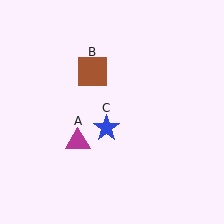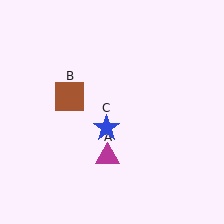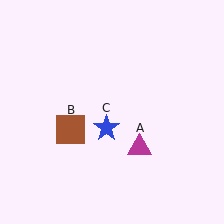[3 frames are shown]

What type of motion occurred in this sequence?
The magenta triangle (object A), brown square (object B) rotated counterclockwise around the center of the scene.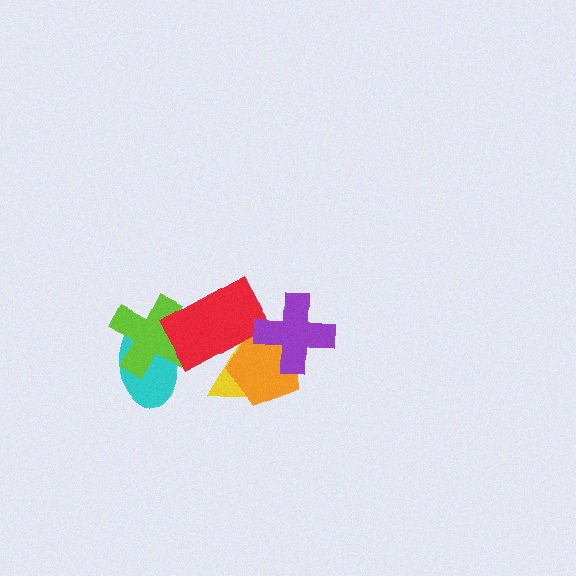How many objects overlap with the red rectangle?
4 objects overlap with the red rectangle.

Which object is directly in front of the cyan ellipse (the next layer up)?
The lime cross is directly in front of the cyan ellipse.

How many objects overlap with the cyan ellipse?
2 objects overlap with the cyan ellipse.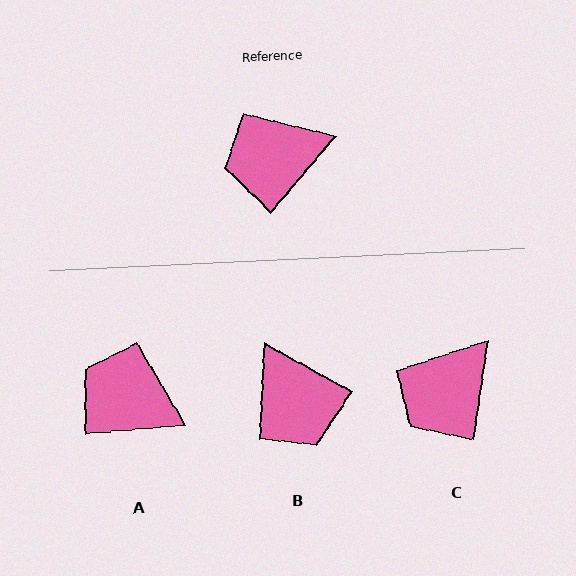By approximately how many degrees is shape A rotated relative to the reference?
Approximately 46 degrees clockwise.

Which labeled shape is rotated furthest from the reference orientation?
B, about 101 degrees away.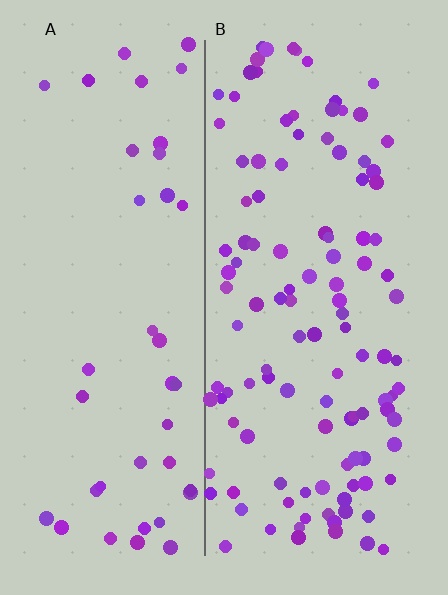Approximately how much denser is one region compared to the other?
Approximately 2.8× — region B over region A.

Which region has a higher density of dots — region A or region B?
B (the right).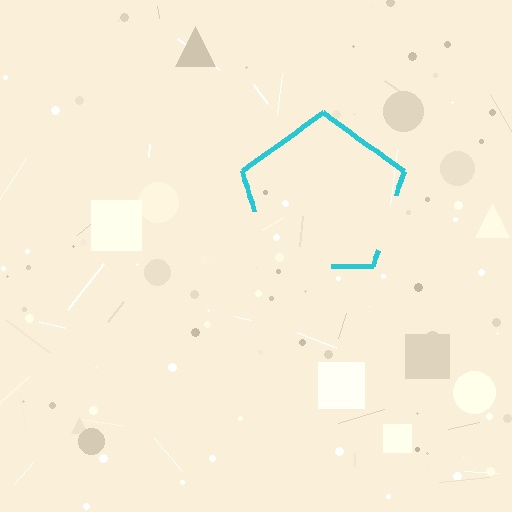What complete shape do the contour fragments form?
The contour fragments form a pentagon.